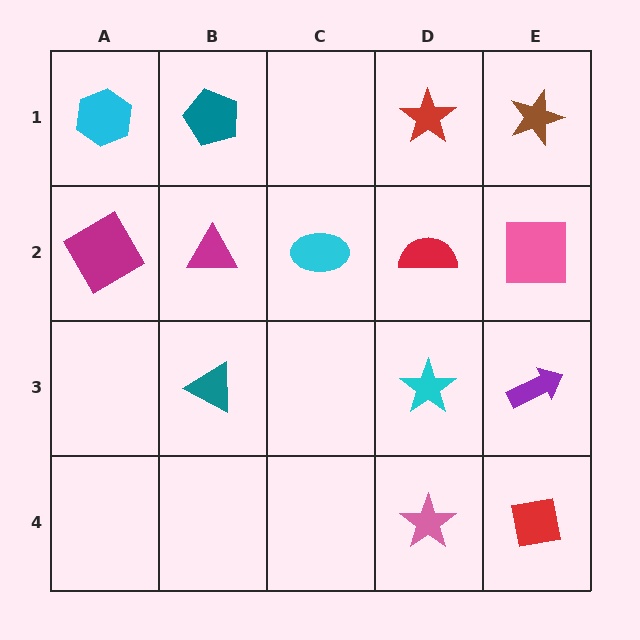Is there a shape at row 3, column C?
No, that cell is empty.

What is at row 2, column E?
A pink square.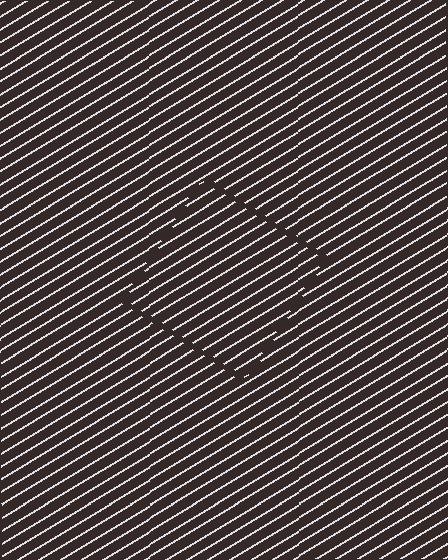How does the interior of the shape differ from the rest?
The interior of the shape contains the same grating, shifted by half a period — the contour is defined by the phase discontinuity where line-ends from the inner and outer gratings abut.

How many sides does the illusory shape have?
4 sides — the line-ends trace a square.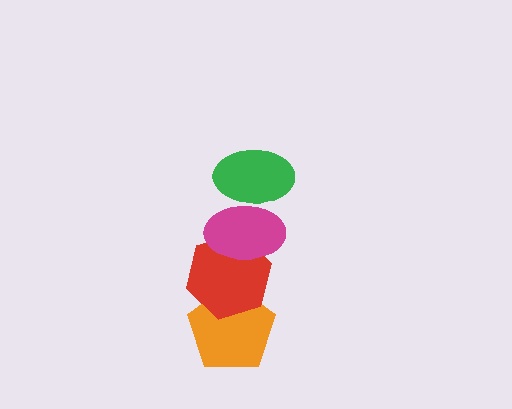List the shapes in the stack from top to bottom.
From top to bottom: the green ellipse, the magenta ellipse, the red hexagon, the orange pentagon.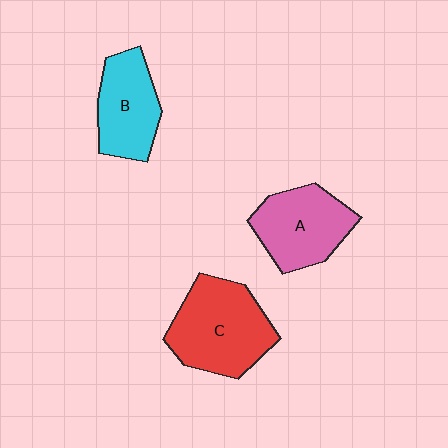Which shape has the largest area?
Shape C (red).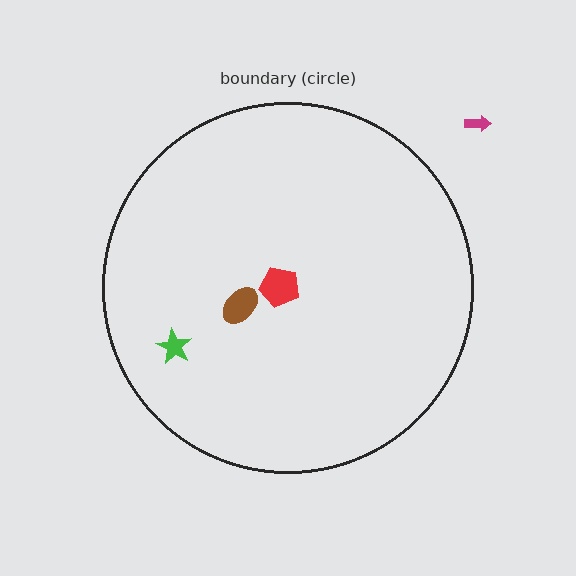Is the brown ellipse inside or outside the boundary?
Inside.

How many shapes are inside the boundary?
3 inside, 1 outside.